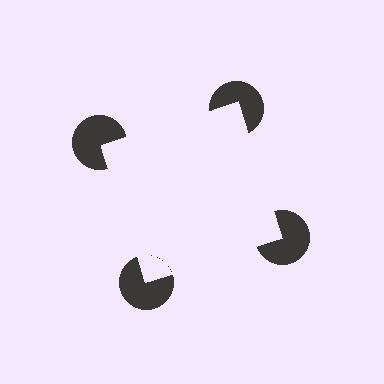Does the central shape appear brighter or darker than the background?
It typically appears slightly brighter than the background, even though no actual brightness change is drawn.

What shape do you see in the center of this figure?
An illusory square — its edges are inferred from the aligned wedge cuts in the pac-man discs, not physically drawn.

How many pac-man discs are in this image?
There are 4 — one at each vertex of the illusory square.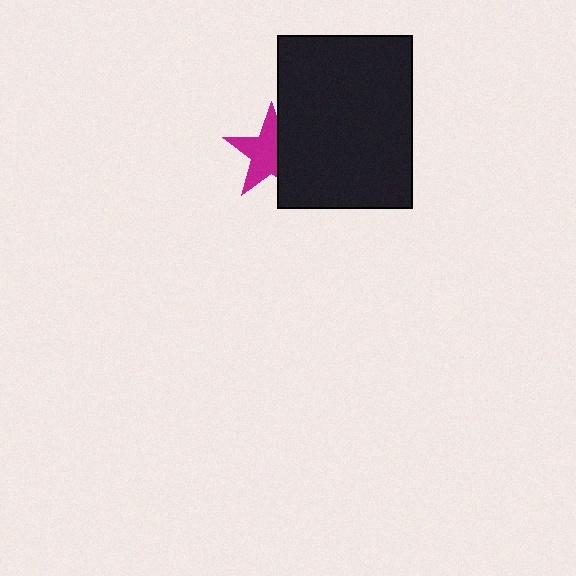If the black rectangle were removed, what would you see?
You would see the complete magenta star.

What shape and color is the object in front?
The object in front is a black rectangle.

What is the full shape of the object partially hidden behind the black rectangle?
The partially hidden object is a magenta star.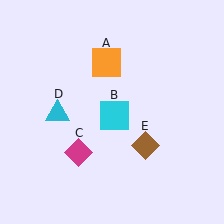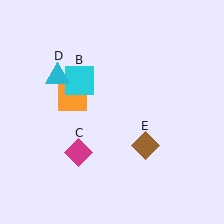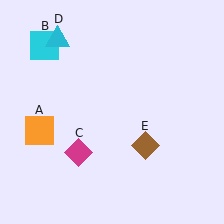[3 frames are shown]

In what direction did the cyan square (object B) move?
The cyan square (object B) moved up and to the left.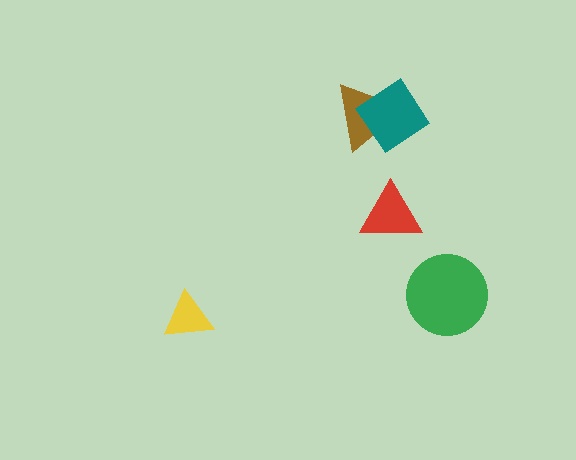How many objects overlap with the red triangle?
0 objects overlap with the red triangle.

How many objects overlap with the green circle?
0 objects overlap with the green circle.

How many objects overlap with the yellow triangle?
0 objects overlap with the yellow triangle.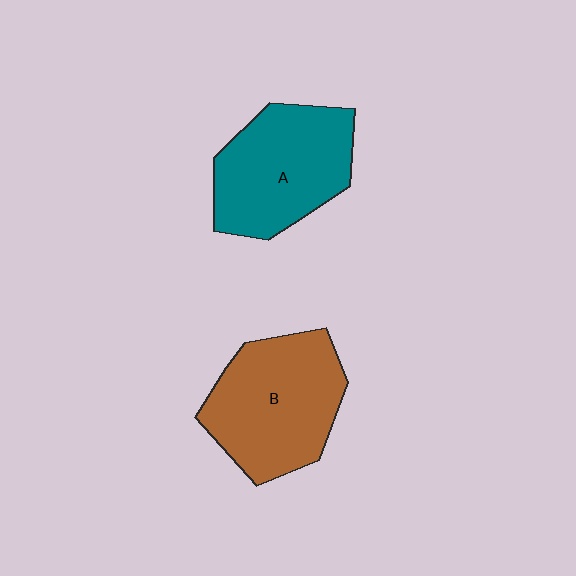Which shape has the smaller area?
Shape A (teal).